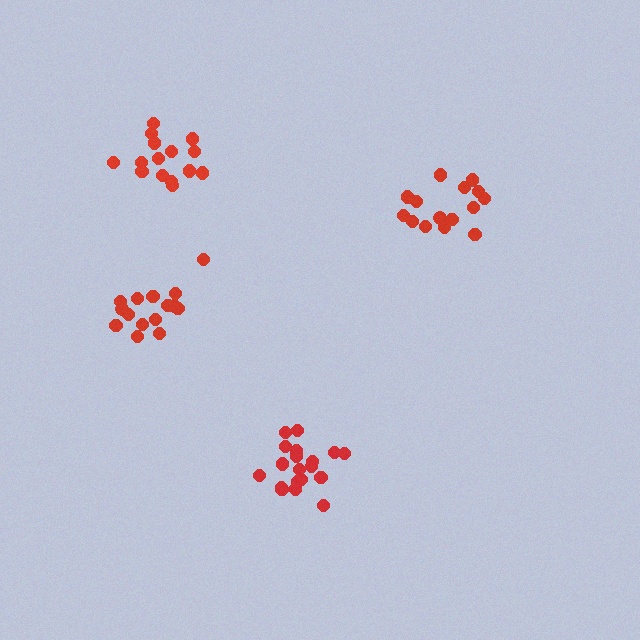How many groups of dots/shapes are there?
There are 4 groups.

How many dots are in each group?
Group 1: 15 dots, Group 2: 19 dots, Group 3: 15 dots, Group 4: 15 dots (64 total).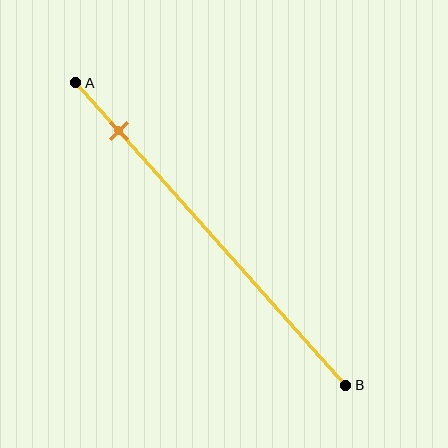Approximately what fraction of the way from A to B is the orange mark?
The orange mark is approximately 15% of the way from A to B.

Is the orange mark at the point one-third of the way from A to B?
No, the mark is at about 15% from A, not at the 33% one-third point.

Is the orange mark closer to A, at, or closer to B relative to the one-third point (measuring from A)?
The orange mark is closer to point A than the one-third point of segment AB.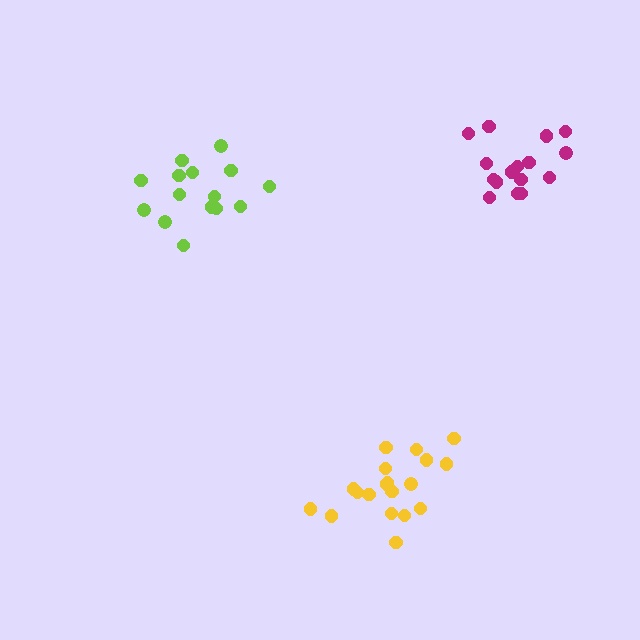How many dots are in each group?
Group 1: 17 dots, Group 2: 15 dots, Group 3: 19 dots (51 total).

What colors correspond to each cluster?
The clusters are colored: magenta, lime, yellow.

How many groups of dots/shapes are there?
There are 3 groups.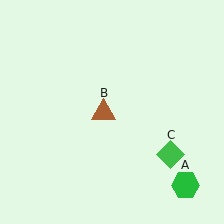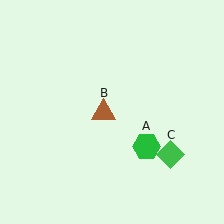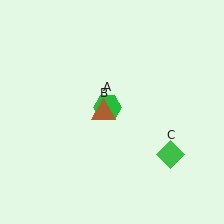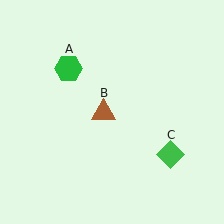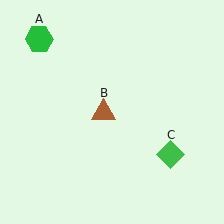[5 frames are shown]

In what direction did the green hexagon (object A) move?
The green hexagon (object A) moved up and to the left.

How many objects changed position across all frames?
1 object changed position: green hexagon (object A).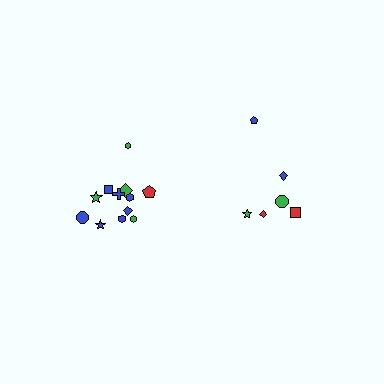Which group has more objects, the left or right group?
The left group.